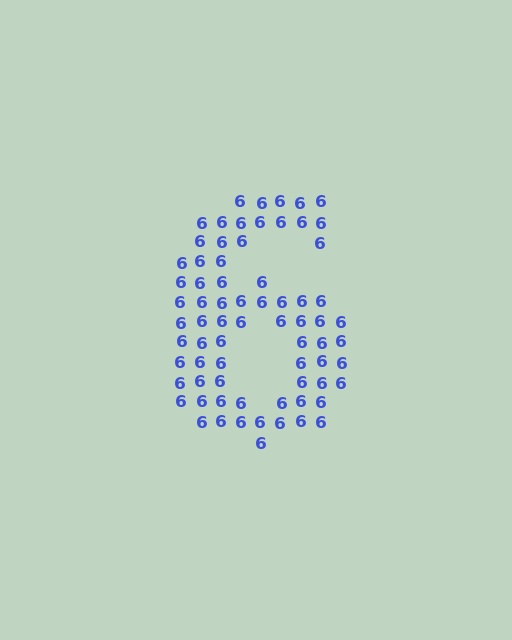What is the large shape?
The large shape is the digit 6.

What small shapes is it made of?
It is made of small digit 6's.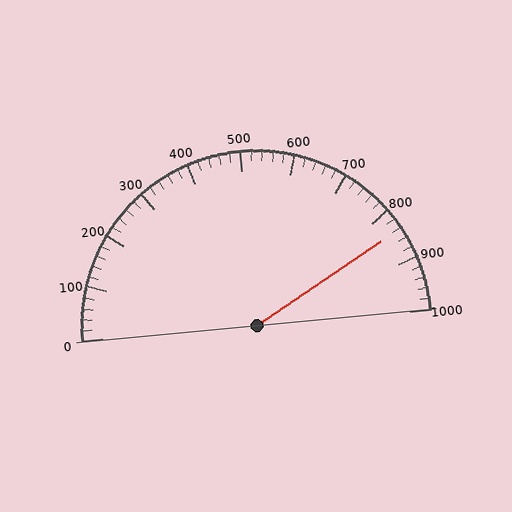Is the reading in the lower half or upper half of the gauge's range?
The reading is in the upper half of the range (0 to 1000).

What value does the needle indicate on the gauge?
The needle indicates approximately 840.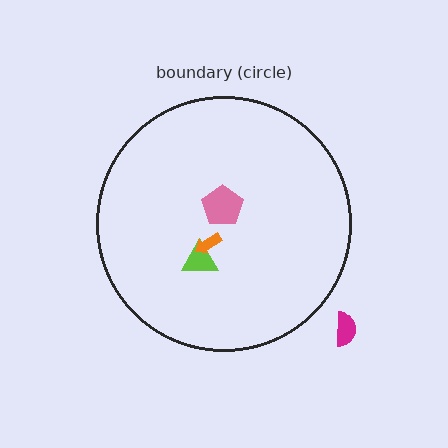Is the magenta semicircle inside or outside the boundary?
Outside.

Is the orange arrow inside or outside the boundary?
Inside.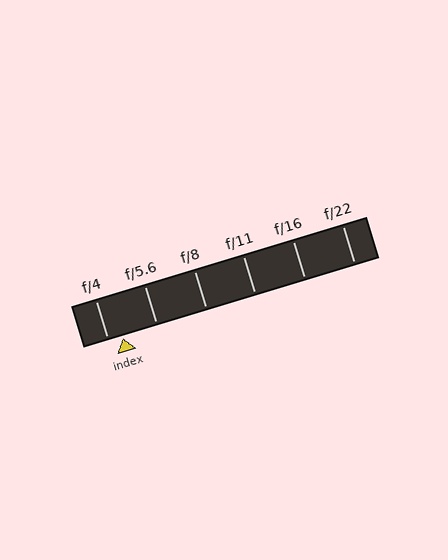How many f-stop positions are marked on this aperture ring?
There are 6 f-stop positions marked.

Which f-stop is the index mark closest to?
The index mark is closest to f/4.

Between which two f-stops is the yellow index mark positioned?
The index mark is between f/4 and f/5.6.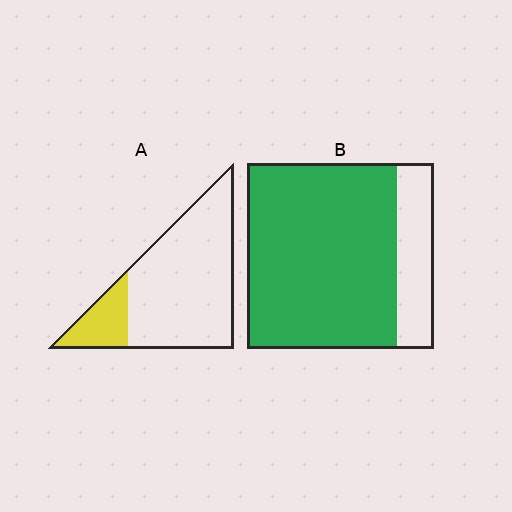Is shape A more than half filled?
No.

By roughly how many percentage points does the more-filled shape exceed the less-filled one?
By roughly 60 percentage points (B over A).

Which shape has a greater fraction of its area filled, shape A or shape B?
Shape B.